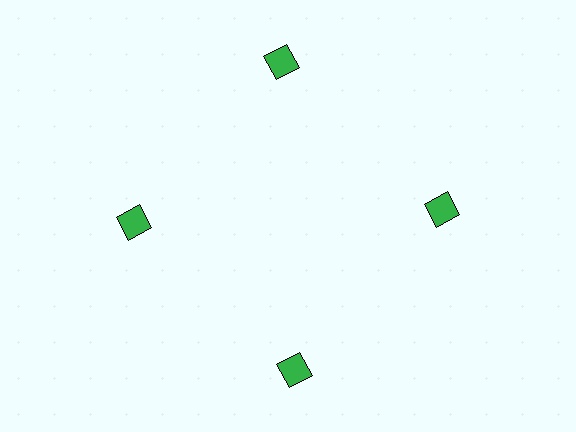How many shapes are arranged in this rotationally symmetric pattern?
There are 4 shapes, arranged in 4 groups of 1.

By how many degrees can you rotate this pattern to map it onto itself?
The pattern maps onto itself every 90 degrees of rotation.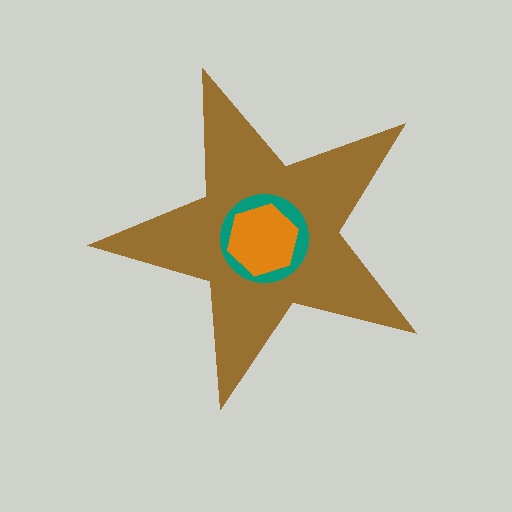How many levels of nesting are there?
3.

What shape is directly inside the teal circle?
The orange hexagon.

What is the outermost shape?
The brown star.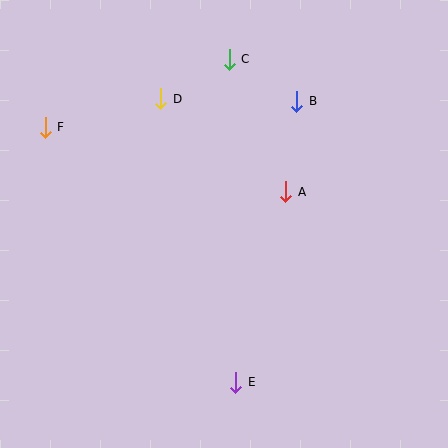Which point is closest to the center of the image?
Point A at (286, 192) is closest to the center.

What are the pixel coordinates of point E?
Point E is at (236, 382).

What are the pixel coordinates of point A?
Point A is at (286, 192).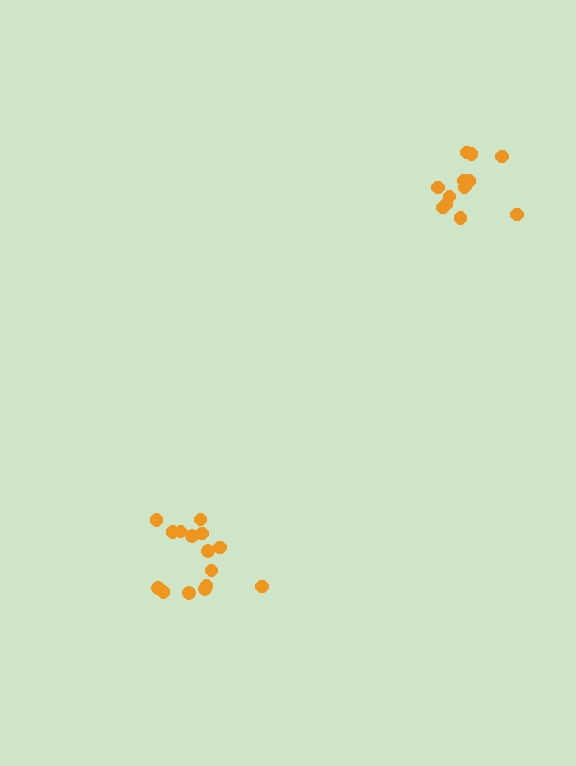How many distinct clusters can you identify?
There are 2 distinct clusters.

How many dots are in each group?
Group 1: 13 dots, Group 2: 15 dots (28 total).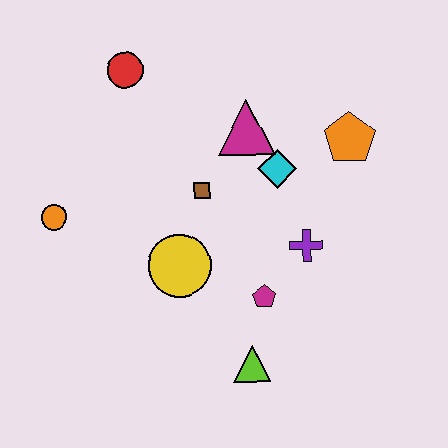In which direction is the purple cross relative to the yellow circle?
The purple cross is to the right of the yellow circle.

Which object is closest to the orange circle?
The yellow circle is closest to the orange circle.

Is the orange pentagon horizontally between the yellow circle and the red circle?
No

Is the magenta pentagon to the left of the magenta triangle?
No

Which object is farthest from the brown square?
The lime triangle is farthest from the brown square.